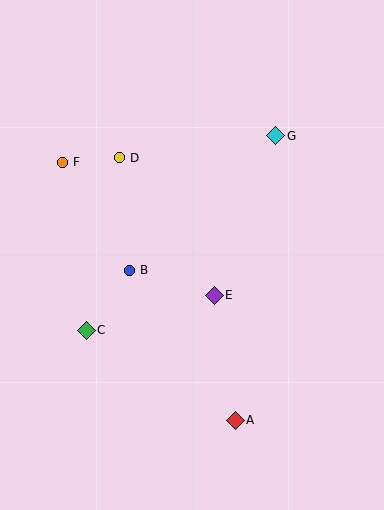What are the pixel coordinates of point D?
Point D is at (119, 158).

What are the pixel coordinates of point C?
Point C is at (86, 330).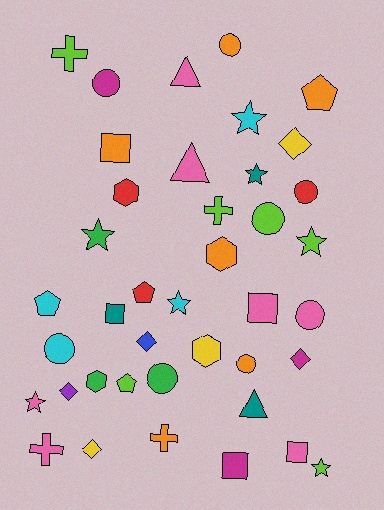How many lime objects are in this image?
There are 6 lime objects.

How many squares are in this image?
There are 5 squares.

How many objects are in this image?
There are 40 objects.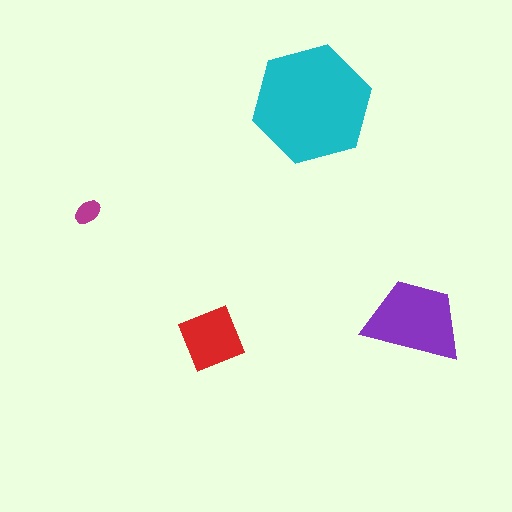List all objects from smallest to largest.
The magenta ellipse, the red square, the purple trapezoid, the cyan hexagon.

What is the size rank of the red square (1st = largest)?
3rd.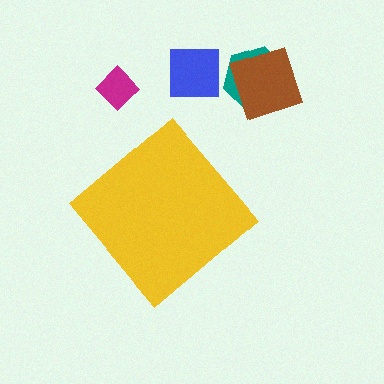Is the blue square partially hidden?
No, the blue square is fully visible.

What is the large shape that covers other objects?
A yellow diamond.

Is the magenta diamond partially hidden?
No, the magenta diamond is fully visible.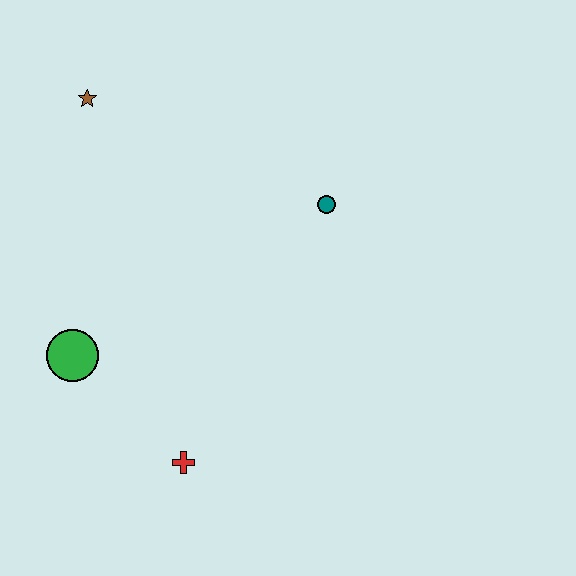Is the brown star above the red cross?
Yes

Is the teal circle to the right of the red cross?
Yes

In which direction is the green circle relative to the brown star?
The green circle is below the brown star.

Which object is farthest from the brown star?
The red cross is farthest from the brown star.